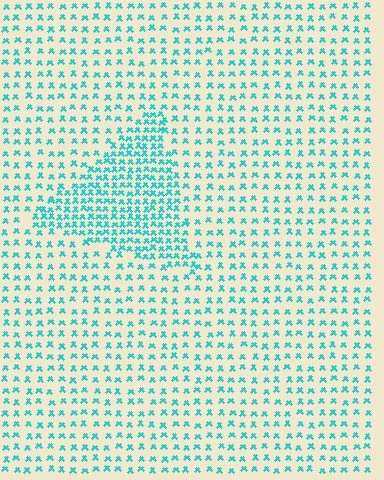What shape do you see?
I see a triangle.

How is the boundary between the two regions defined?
The boundary is defined by a change in element density (approximately 2.1x ratio). All elements are the same color, size, and shape.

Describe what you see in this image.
The image contains small cyan elements arranged at two different densities. A triangle-shaped region is visible where the elements are more densely packed than the surrounding area.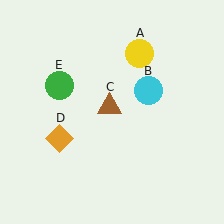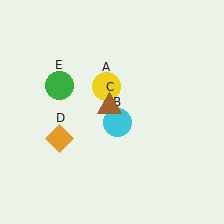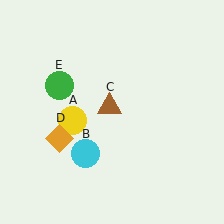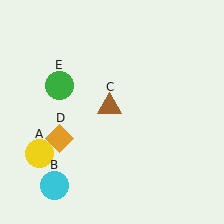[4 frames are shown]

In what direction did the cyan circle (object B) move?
The cyan circle (object B) moved down and to the left.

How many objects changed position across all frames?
2 objects changed position: yellow circle (object A), cyan circle (object B).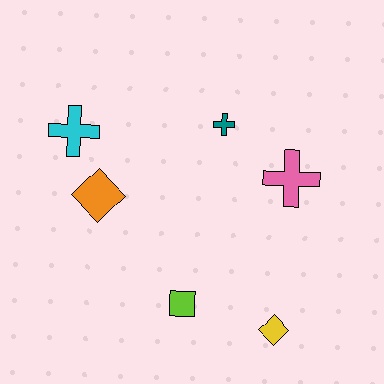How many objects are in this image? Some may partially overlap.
There are 6 objects.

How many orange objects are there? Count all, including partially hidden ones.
There is 1 orange object.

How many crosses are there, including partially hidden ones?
There are 3 crosses.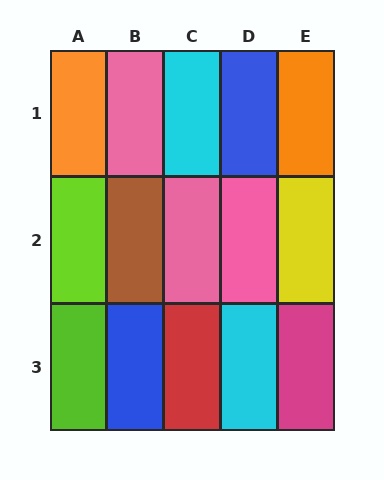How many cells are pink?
3 cells are pink.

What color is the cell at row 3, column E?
Magenta.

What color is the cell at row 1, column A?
Orange.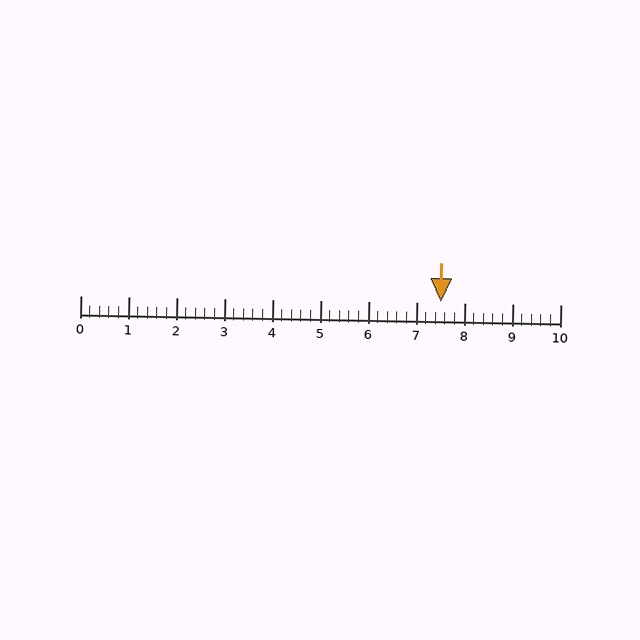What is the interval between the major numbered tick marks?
The major tick marks are spaced 1 units apart.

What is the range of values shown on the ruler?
The ruler shows values from 0 to 10.